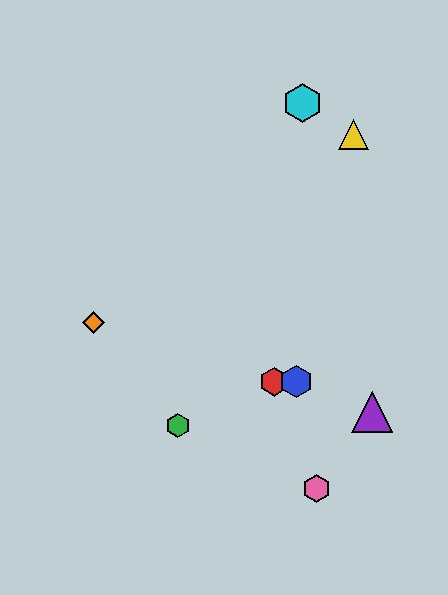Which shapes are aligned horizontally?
The red hexagon, the blue hexagon are aligned horizontally.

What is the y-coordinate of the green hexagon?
The green hexagon is at y≈426.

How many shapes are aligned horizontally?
2 shapes (the red hexagon, the blue hexagon) are aligned horizontally.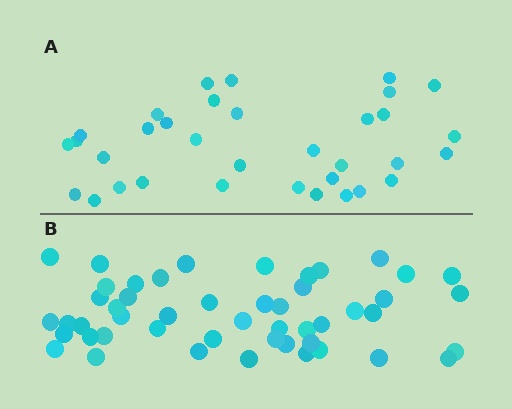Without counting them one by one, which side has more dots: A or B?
Region B (the bottom region) has more dots.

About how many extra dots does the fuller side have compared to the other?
Region B has approximately 15 more dots than region A.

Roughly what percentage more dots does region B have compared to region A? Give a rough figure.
About 45% more.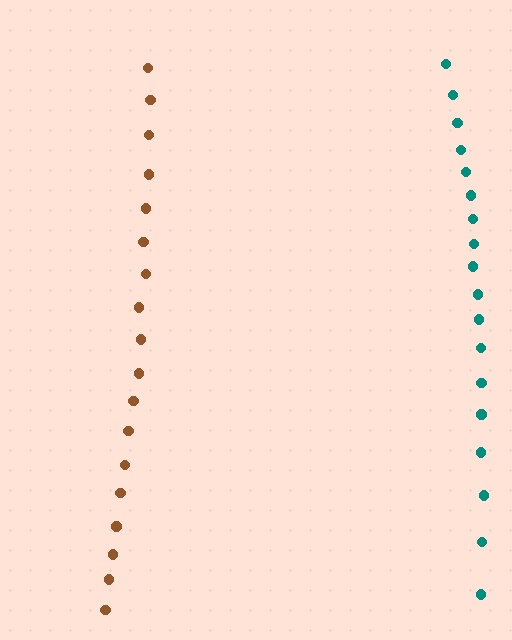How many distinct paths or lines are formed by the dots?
There are 2 distinct paths.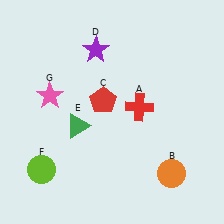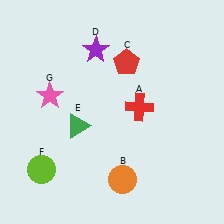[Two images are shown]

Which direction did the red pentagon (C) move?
The red pentagon (C) moved up.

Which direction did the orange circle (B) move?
The orange circle (B) moved left.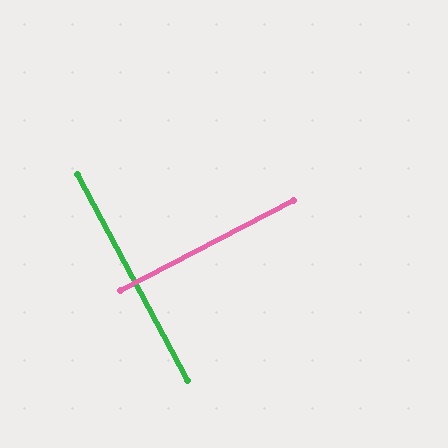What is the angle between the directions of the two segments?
Approximately 89 degrees.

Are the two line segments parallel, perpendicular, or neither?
Perpendicular — they meet at approximately 89°.